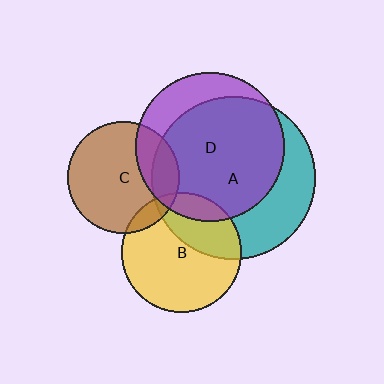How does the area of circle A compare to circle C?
Approximately 2.1 times.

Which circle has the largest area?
Circle A (teal).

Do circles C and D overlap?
Yes.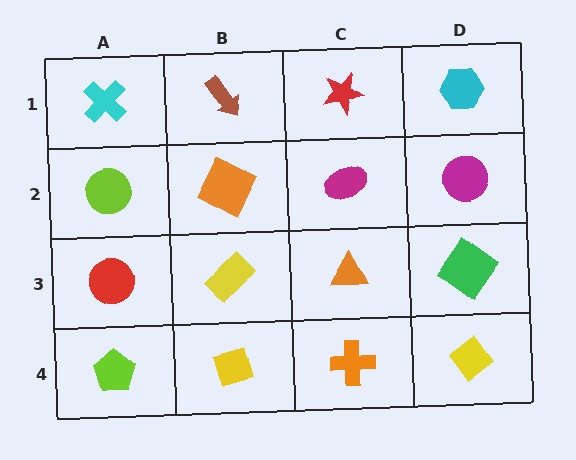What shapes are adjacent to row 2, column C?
A red star (row 1, column C), an orange triangle (row 3, column C), an orange square (row 2, column B), a magenta circle (row 2, column D).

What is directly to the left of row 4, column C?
A yellow diamond.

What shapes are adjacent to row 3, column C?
A magenta ellipse (row 2, column C), an orange cross (row 4, column C), a yellow rectangle (row 3, column B), a green diamond (row 3, column D).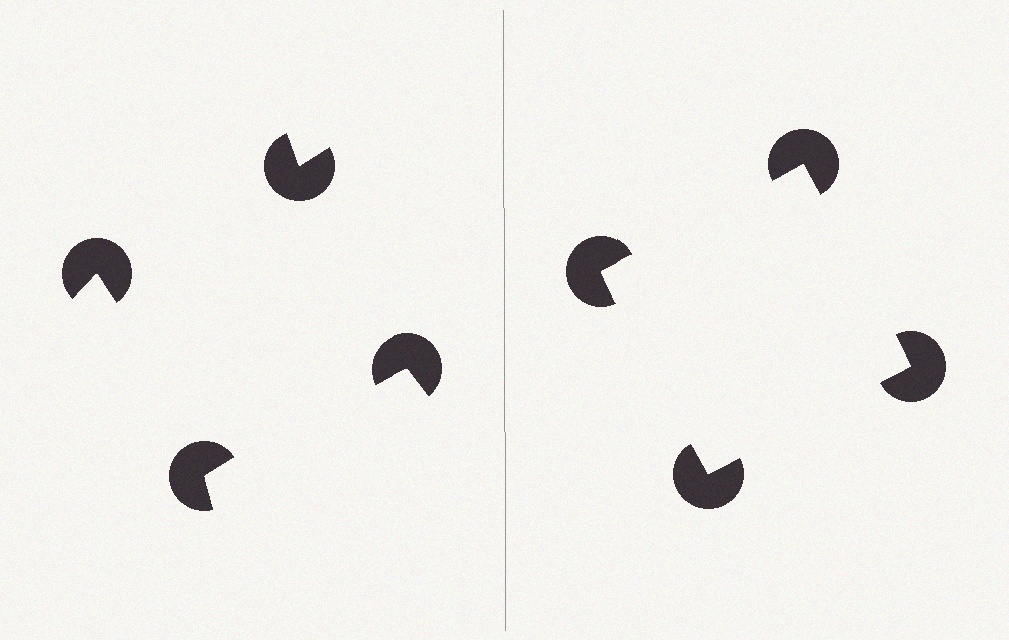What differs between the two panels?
The pac-man discs are positioned identically on both sides; only the wedge orientations differ. On the right they align to a square; on the left they are misaligned.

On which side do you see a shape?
An illusory square appears on the right side. On the left side the wedge cuts are rotated, so no coherent shape forms.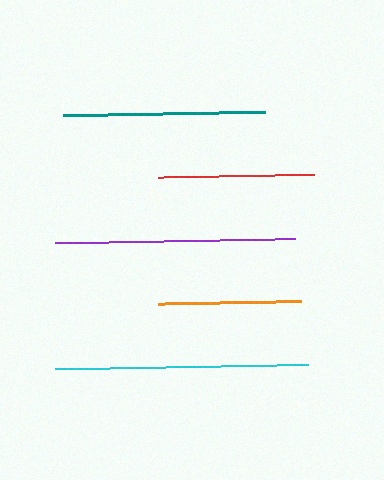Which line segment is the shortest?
The orange line is the shortest at approximately 143 pixels.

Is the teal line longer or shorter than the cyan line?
The cyan line is longer than the teal line.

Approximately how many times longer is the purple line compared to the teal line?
The purple line is approximately 1.2 times the length of the teal line.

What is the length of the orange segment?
The orange segment is approximately 143 pixels long.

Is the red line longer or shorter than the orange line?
The red line is longer than the orange line.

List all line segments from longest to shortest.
From longest to shortest: cyan, purple, teal, red, orange.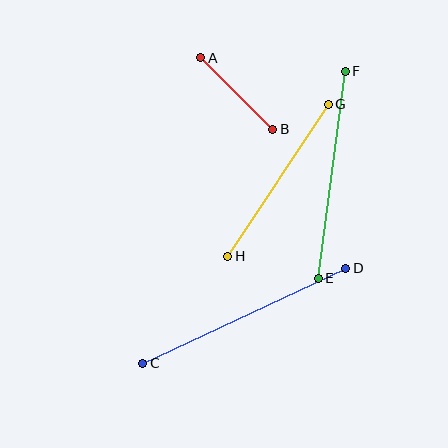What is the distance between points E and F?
The distance is approximately 209 pixels.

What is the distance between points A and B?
The distance is approximately 101 pixels.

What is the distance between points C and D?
The distance is approximately 224 pixels.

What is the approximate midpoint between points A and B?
The midpoint is at approximately (237, 93) pixels.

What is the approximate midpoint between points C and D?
The midpoint is at approximately (244, 316) pixels.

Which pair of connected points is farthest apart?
Points C and D are farthest apart.